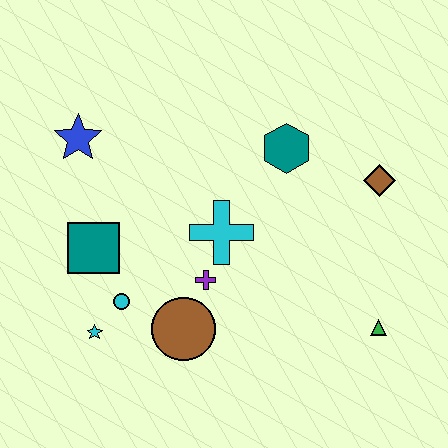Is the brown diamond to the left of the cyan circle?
No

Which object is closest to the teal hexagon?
The brown diamond is closest to the teal hexagon.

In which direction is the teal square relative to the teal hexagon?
The teal square is to the left of the teal hexagon.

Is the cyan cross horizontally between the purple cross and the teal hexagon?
Yes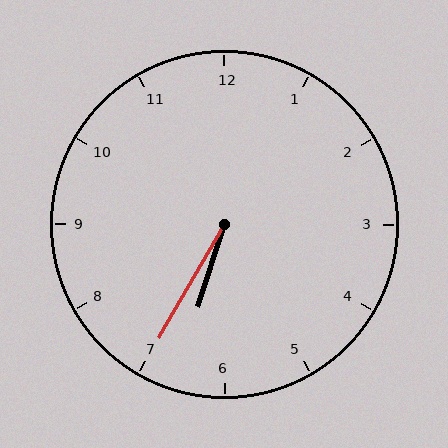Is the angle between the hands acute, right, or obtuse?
It is acute.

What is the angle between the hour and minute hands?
Approximately 12 degrees.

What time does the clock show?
6:35.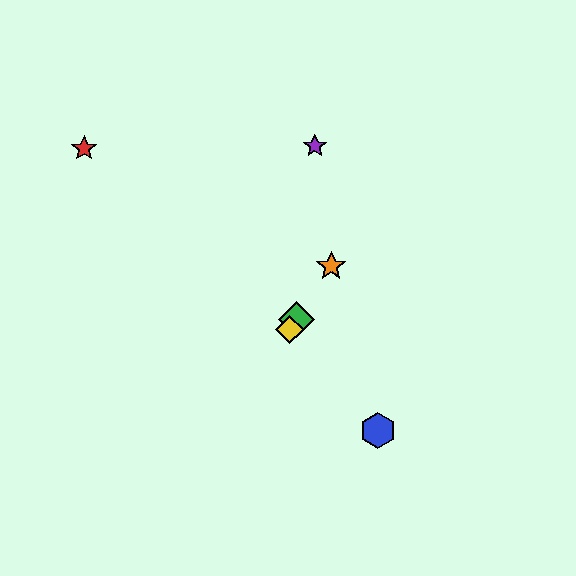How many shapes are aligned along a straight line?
3 shapes (the green diamond, the yellow diamond, the orange star) are aligned along a straight line.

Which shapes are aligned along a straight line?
The green diamond, the yellow diamond, the orange star are aligned along a straight line.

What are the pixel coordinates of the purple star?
The purple star is at (315, 146).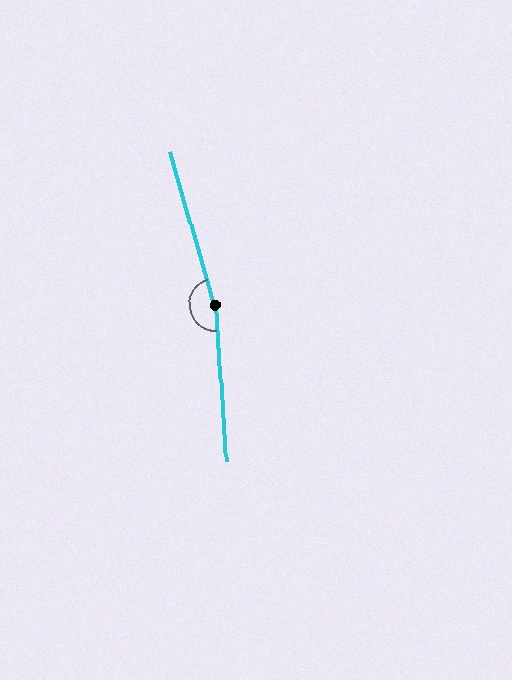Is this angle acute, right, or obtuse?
It is obtuse.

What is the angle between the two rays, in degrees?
Approximately 168 degrees.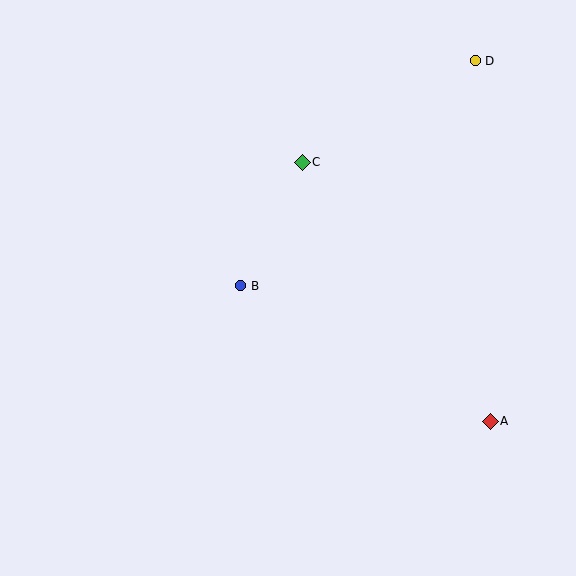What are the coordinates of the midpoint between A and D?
The midpoint between A and D is at (483, 241).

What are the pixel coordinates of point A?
Point A is at (490, 421).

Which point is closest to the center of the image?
Point B at (241, 286) is closest to the center.